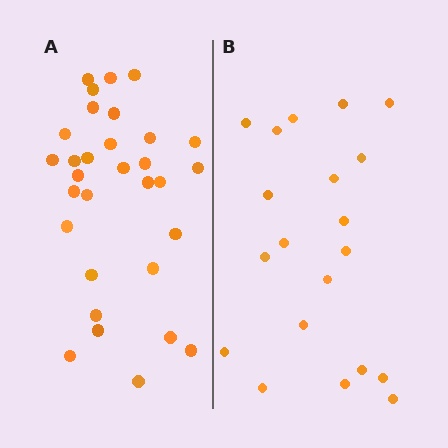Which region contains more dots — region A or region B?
Region A (the left region) has more dots.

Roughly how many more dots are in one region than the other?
Region A has roughly 12 or so more dots than region B.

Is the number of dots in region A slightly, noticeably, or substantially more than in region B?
Region A has substantially more. The ratio is roughly 1.6 to 1.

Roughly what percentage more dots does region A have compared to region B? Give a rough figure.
About 55% more.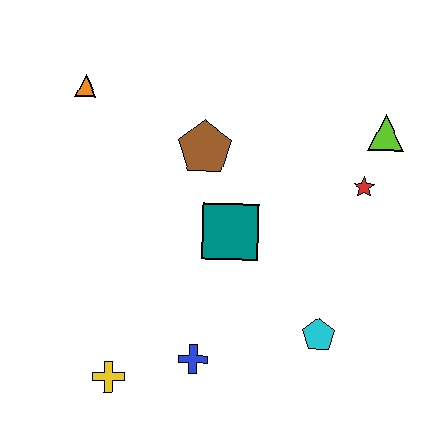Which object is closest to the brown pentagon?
The teal square is closest to the brown pentagon.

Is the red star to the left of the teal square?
No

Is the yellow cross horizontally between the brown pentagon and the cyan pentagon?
No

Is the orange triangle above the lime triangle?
Yes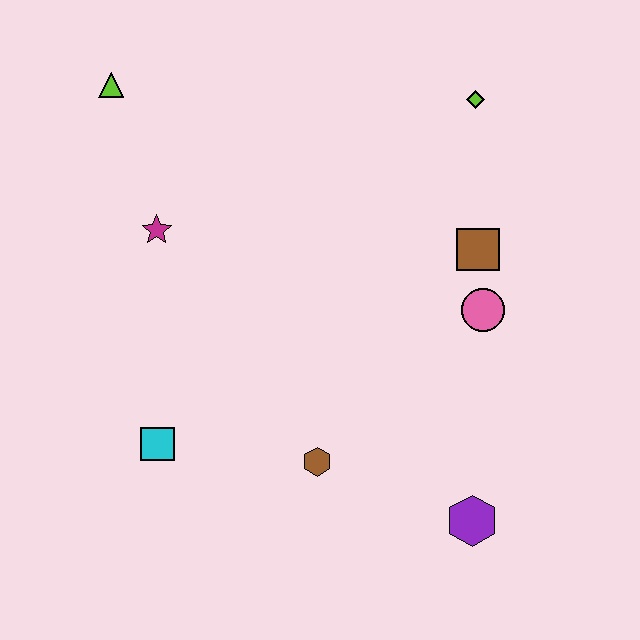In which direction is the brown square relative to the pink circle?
The brown square is above the pink circle.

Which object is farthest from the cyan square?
The lime diamond is farthest from the cyan square.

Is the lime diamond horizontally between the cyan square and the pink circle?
Yes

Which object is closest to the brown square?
The pink circle is closest to the brown square.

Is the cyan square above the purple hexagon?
Yes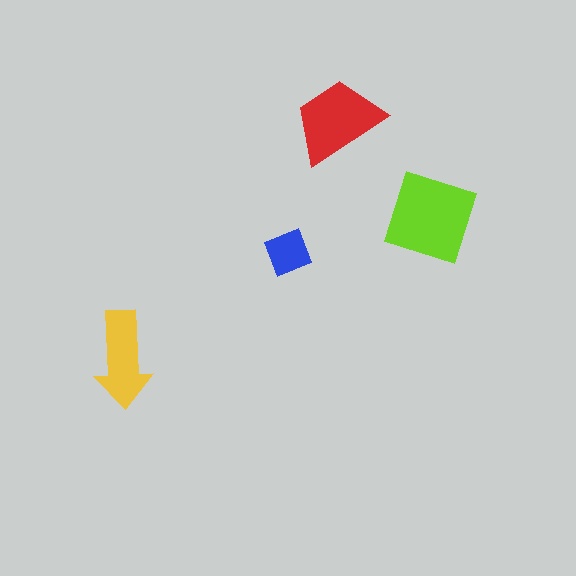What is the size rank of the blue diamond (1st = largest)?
4th.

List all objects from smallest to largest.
The blue diamond, the yellow arrow, the red trapezoid, the lime square.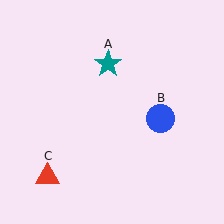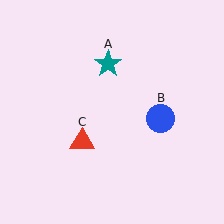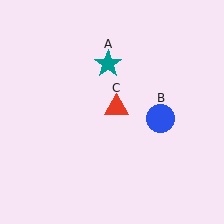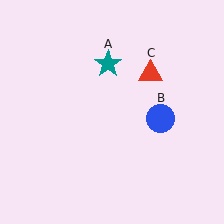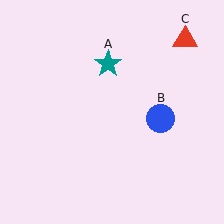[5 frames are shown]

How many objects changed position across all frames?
1 object changed position: red triangle (object C).